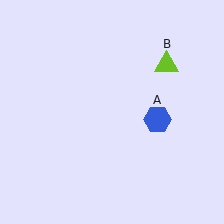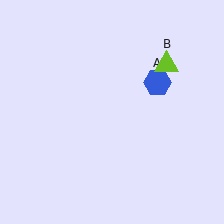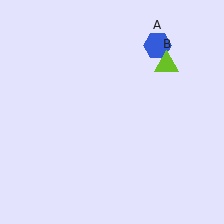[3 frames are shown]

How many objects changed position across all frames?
1 object changed position: blue hexagon (object A).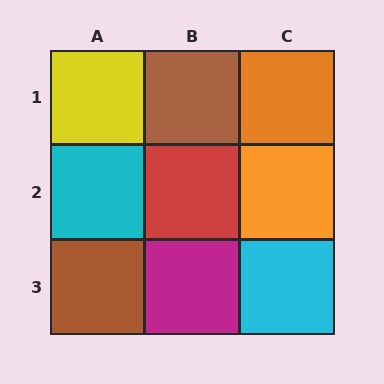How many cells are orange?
2 cells are orange.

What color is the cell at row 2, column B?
Red.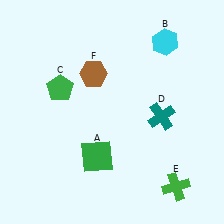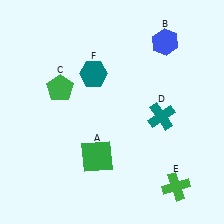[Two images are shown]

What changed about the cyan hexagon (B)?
In Image 1, B is cyan. In Image 2, it changed to blue.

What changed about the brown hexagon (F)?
In Image 1, F is brown. In Image 2, it changed to teal.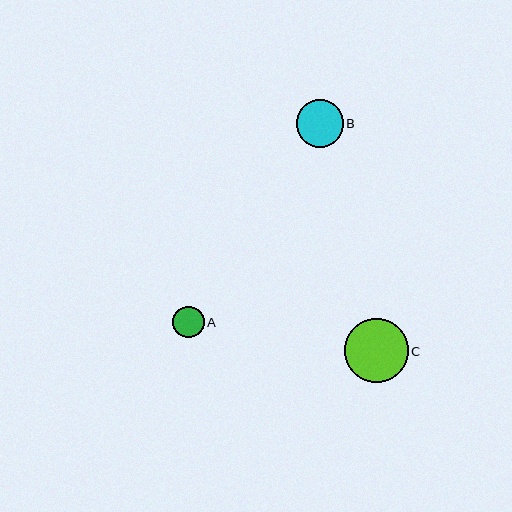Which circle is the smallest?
Circle A is the smallest with a size of approximately 32 pixels.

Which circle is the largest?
Circle C is the largest with a size of approximately 64 pixels.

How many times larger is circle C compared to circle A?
Circle C is approximately 2.0 times the size of circle A.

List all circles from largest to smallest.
From largest to smallest: C, B, A.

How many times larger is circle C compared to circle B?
Circle C is approximately 1.3 times the size of circle B.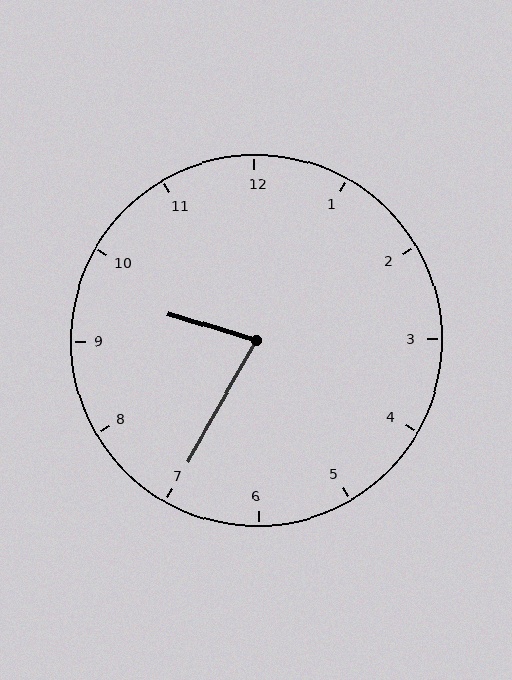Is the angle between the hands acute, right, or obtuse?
It is acute.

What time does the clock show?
9:35.